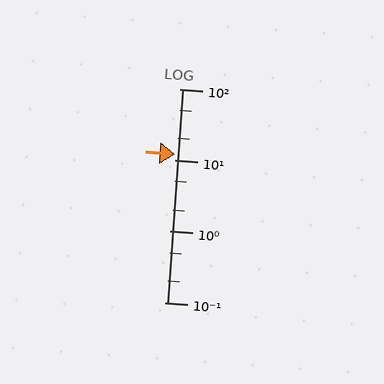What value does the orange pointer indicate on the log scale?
The pointer indicates approximately 12.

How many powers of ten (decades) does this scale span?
The scale spans 3 decades, from 0.1 to 100.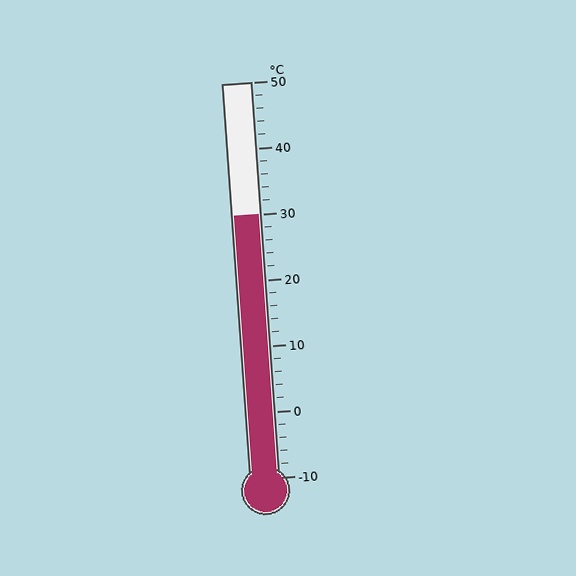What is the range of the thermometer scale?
The thermometer scale ranges from -10°C to 50°C.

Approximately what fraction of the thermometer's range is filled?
The thermometer is filled to approximately 65% of its range.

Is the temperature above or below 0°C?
The temperature is above 0°C.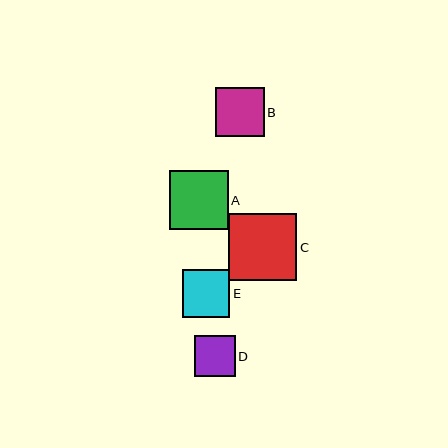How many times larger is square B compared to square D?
Square B is approximately 1.2 times the size of square D.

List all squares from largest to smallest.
From largest to smallest: C, A, B, E, D.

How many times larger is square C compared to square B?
Square C is approximately 1.4 times the size of square B.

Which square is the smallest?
Square D is the smallest with a size of approximately 41 pixels.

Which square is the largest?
Square C is the largest with a size of approximately 68 pixels.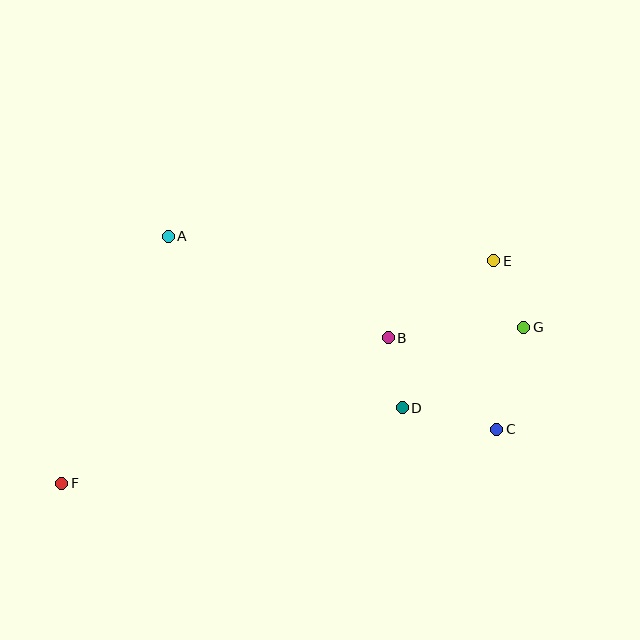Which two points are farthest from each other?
Points F and G are farthest from each other.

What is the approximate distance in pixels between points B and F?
The distance between B and F is approximately 358 pixels.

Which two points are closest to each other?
Points B and D are closest to each other.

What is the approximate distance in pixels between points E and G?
The distance between E and G is approximately 73 pixels.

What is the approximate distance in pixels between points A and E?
The distance between A and E is approximately 326 pixels.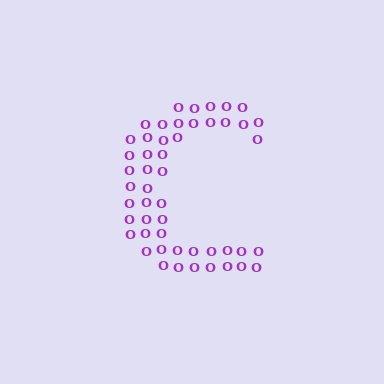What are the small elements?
The small elements are letter O's.